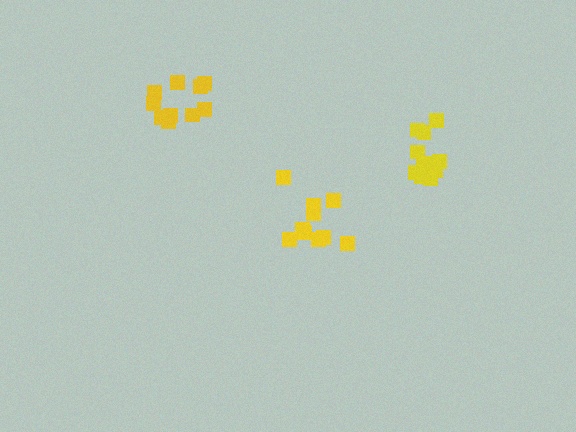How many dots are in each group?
Group 1: 10 dots, Group 2: 11 dots, Group 3: 11 dots (32 total).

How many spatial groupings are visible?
There are 3 spatial groupings.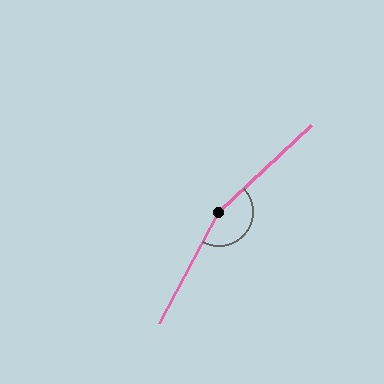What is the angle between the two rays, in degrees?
Approximately 161 degrees.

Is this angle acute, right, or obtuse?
It is obtuse.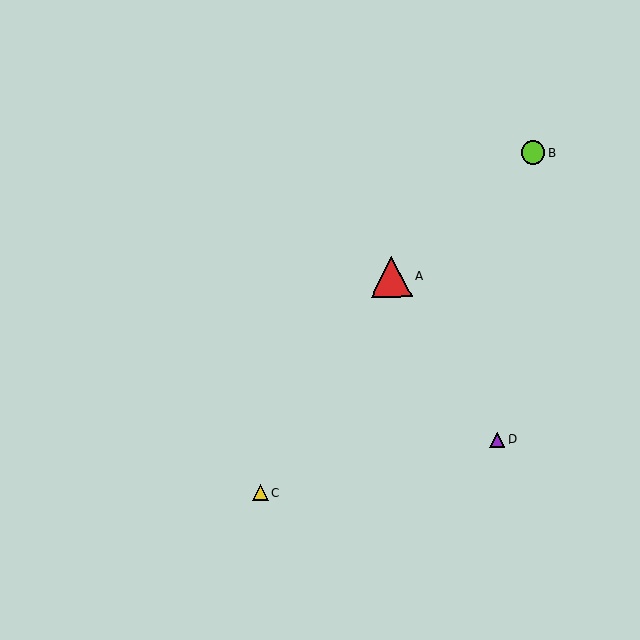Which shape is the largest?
The red triangle (labeled A) is the largest.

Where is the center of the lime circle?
The center of the lime circle is at (533, 153).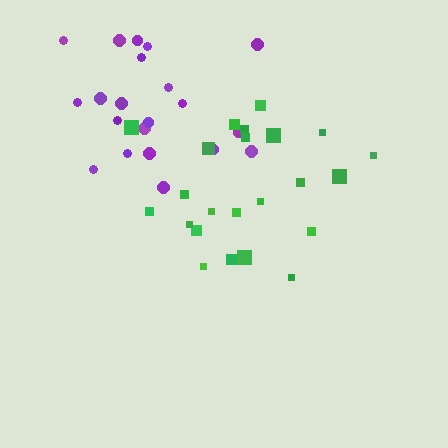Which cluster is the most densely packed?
Green.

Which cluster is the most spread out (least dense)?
Purple.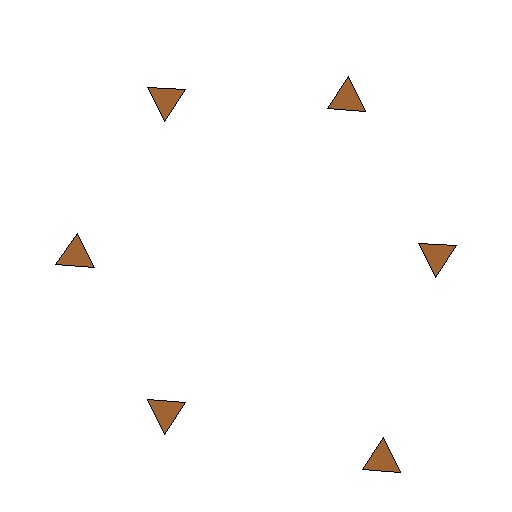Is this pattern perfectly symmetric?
No. The 6 brown triangles are arranged in a ring, but one element near the 5 o'clock position is pushed outward from the center, breaking the 6-fold rotational symmetry.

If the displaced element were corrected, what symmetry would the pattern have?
It would have 6-fold rotational symmetry — the pattern would map onto itself every 60 degrees.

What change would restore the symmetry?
The symmetry would be restored by moving it inward, back onto the ring so that all 6 triangles sit at equal angles and equal distance from the center.